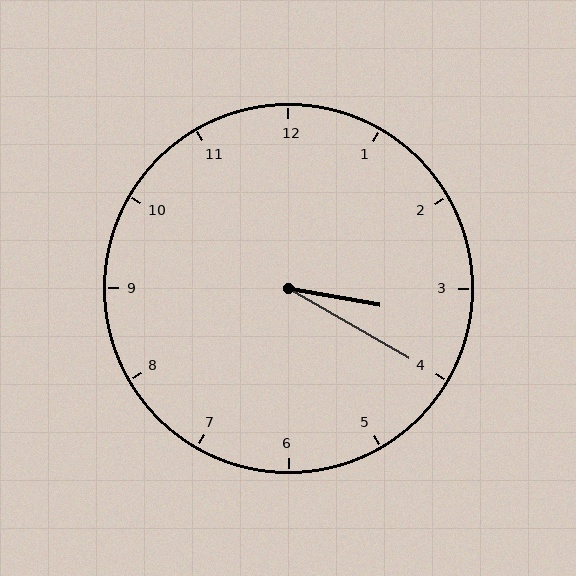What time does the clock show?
3:20.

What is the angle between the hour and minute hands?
Approximately 20 degrees.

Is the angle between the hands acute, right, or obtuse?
It is acute.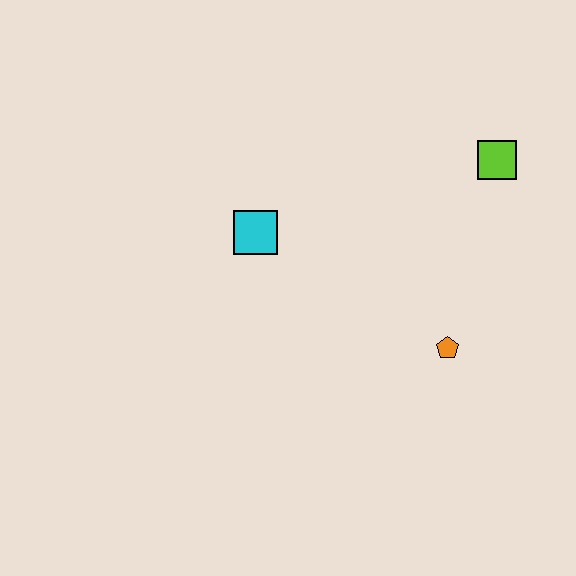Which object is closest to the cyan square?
The orange pentagon is closest to the cyan square.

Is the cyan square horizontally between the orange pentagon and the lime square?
No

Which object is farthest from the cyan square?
The lime square is farthest from the cyan square.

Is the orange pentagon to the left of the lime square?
Yes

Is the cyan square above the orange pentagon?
Yes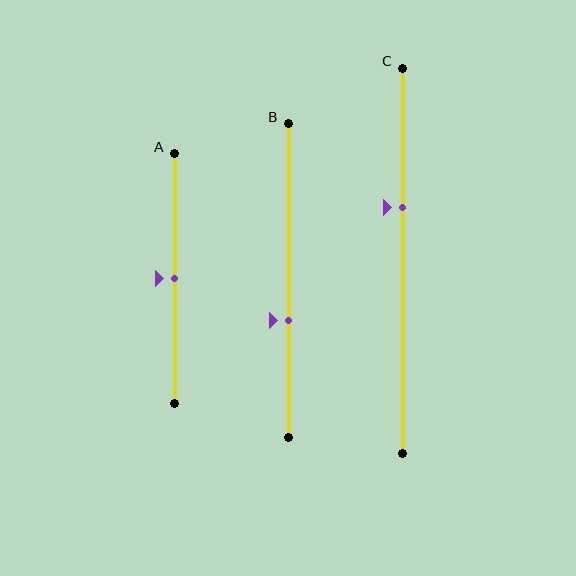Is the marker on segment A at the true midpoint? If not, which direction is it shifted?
Yes, the marker on segment A is at the true midpoint.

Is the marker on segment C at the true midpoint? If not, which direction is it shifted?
No, the marker on segment C is shifted upward by about 14% of the segment length.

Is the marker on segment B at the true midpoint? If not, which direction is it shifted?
No, the marker on segment B is shifted downward by about 13% of the segment length.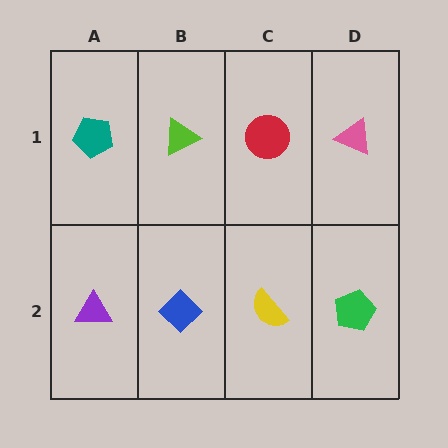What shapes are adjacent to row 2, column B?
A lime triangle (row 1, column B), a purple triangle (row 2, column A), a yellow semicircle (row 2, column C).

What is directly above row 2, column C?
A red circle.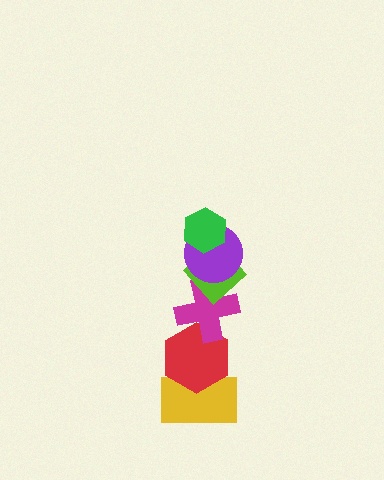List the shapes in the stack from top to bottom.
From top to bottom: the green hexagon, the purple circle, the lime diamond, the magenta cross, the red hexagon, the yellow rectangle.